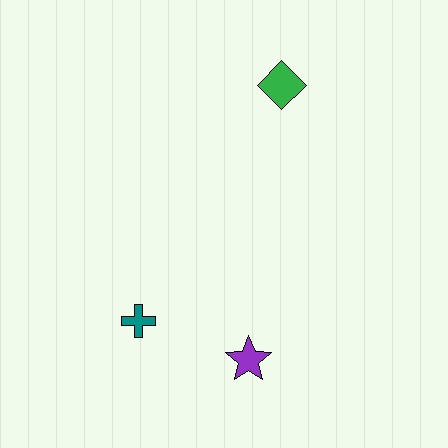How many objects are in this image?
There are 3 objects.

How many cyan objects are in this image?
There are no cyan objects.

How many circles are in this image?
There are no circles.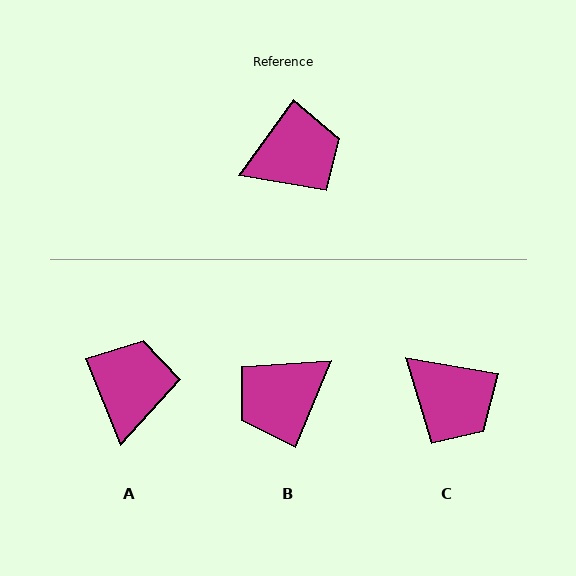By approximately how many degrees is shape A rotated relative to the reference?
Approximately 58 degrees counter-clockwise.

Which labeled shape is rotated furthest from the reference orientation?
B, about 166 degrees away.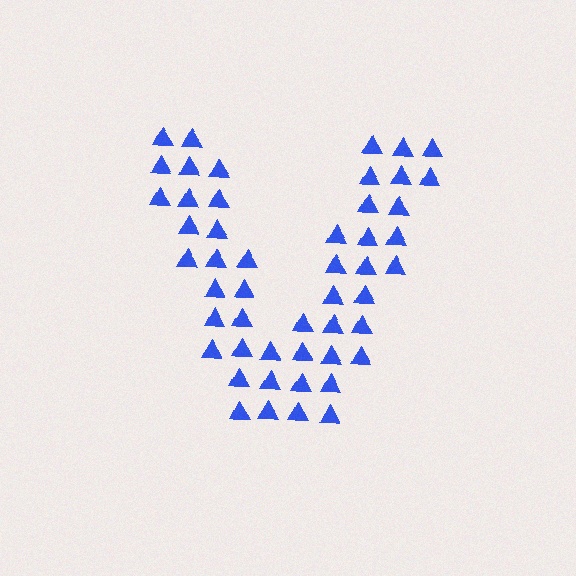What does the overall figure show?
The overall figure shows the letter V.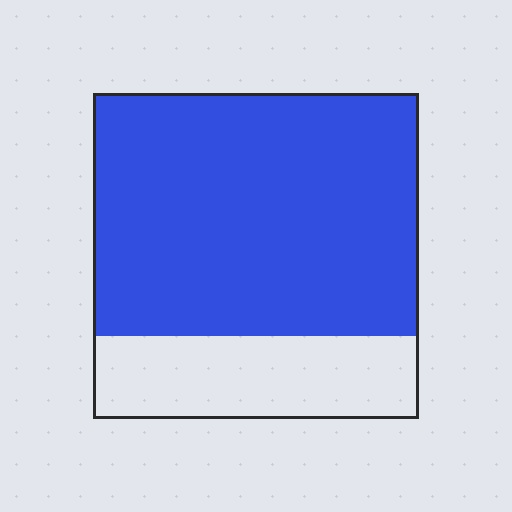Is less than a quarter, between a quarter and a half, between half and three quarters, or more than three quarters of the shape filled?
Between half and three quarters.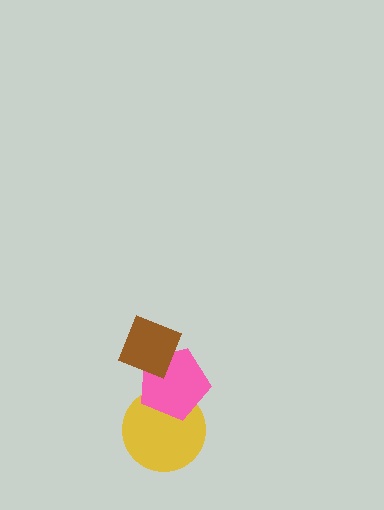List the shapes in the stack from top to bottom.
From top to bottom: the brown diamond, the pink pentagon, the yellow circle.